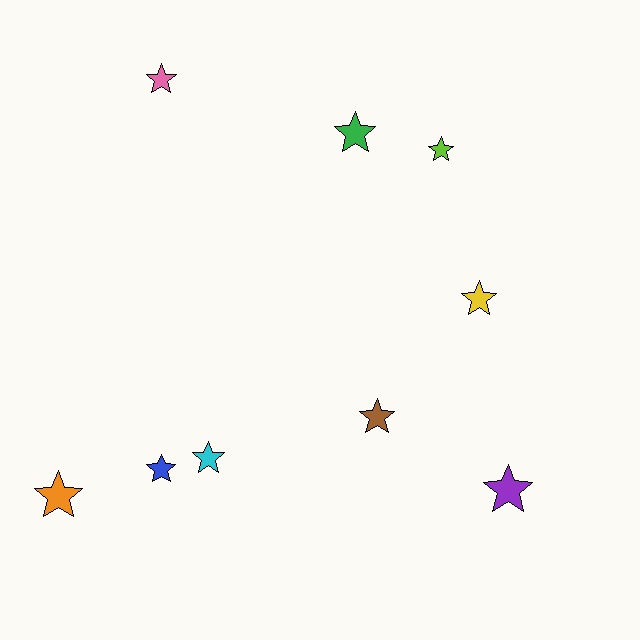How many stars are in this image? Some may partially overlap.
There are 9 stars.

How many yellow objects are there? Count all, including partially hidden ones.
There is 1 yellow object.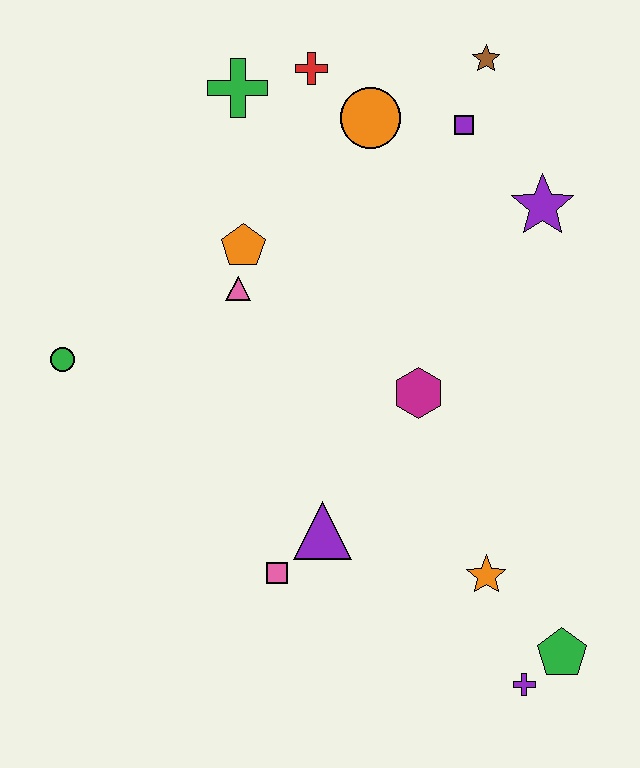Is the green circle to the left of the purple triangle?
Yes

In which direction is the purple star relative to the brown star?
The purple star is below the brown star.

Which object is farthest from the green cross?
The purple cross is farthest from the green cross.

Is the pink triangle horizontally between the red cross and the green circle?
Yes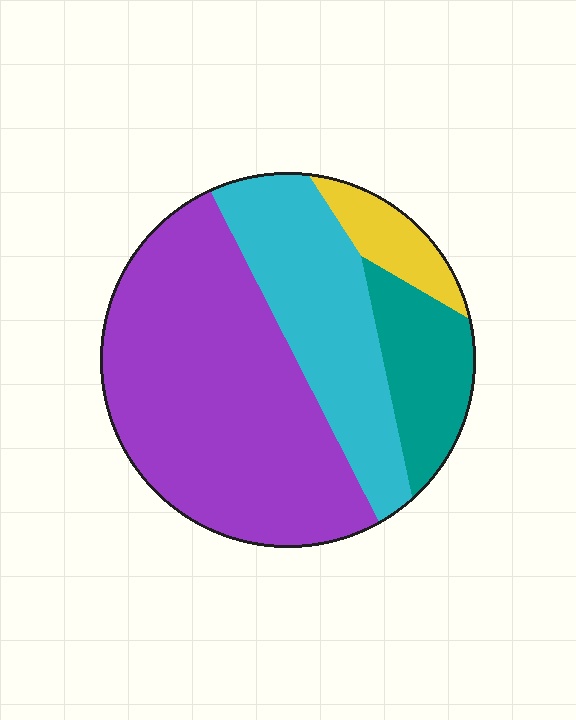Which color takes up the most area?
Purple, at roughly 55%.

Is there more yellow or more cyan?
Cyan.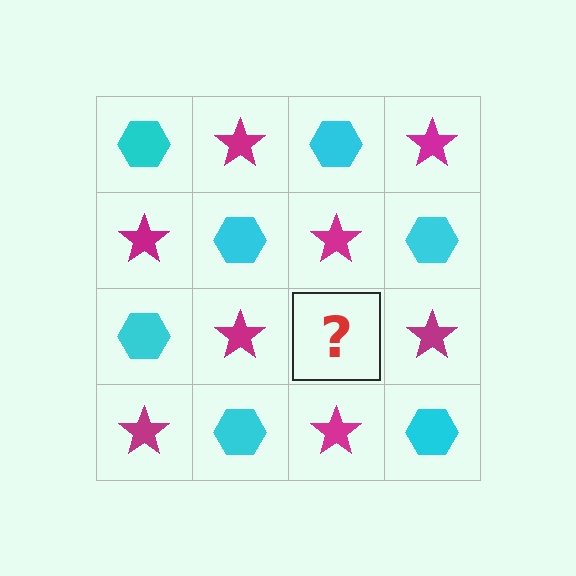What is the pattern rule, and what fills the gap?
The rule is that it alternates cyan hexagon and magenta star in a checkerboard pattern. The gap should be filled with a cyan hexagon.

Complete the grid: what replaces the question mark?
The question mark should be replaced with a cyan hexagon.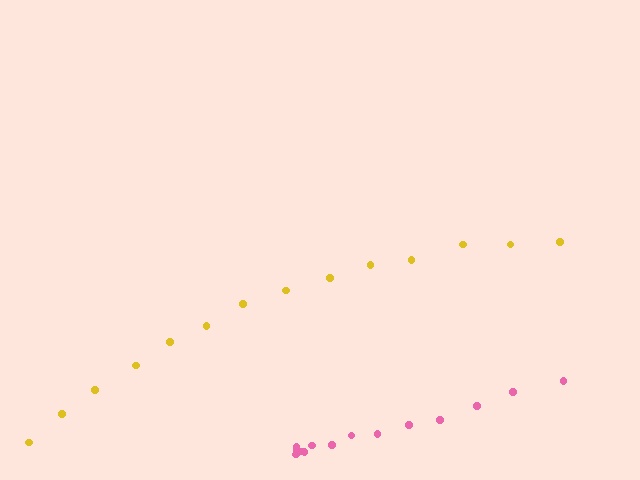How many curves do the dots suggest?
There are 2 distinct paths.